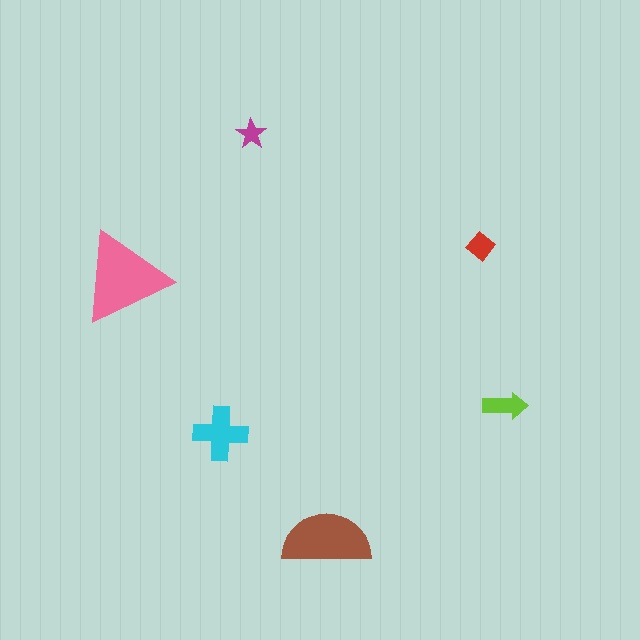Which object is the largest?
The pink triangle.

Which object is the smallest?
The magenta star.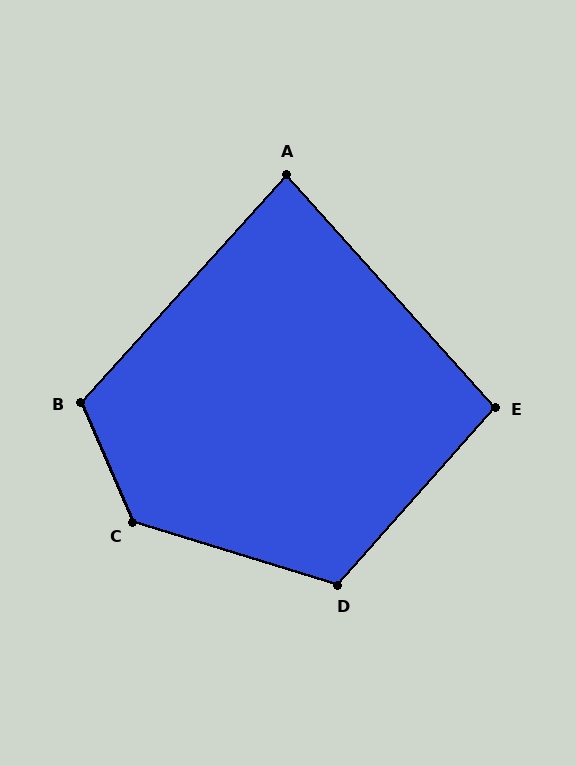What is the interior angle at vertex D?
Approximately 114 degrees (obtuse).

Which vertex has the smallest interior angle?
A, at approximately 84 degrees.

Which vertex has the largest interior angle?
C, at approximately 131 degrees.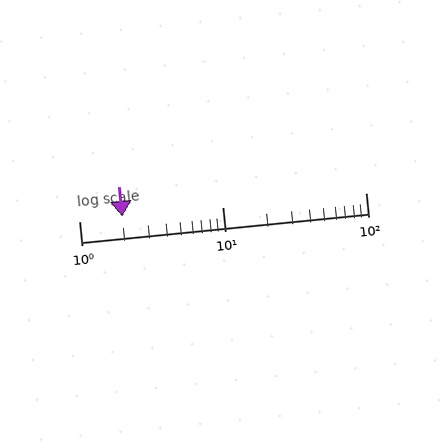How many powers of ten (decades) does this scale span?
The scale spans 2 decades, from 1 to 100.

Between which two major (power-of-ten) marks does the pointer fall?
The pointer is between 1 and 10.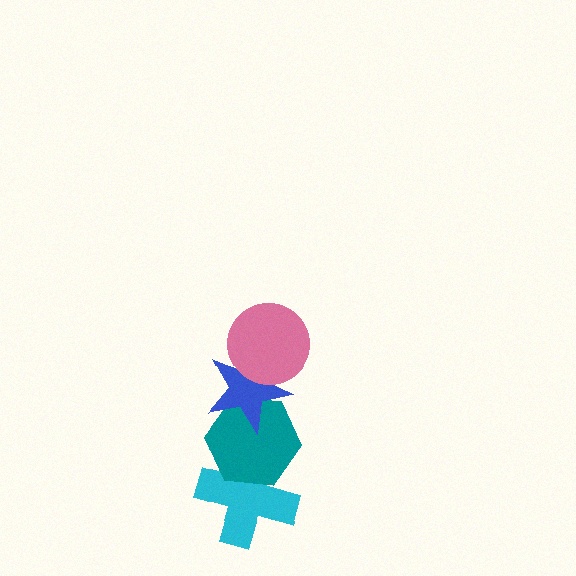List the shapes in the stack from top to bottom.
From top to bottom: the pink circle, the blue star, the teal hexagon, the cyan cross.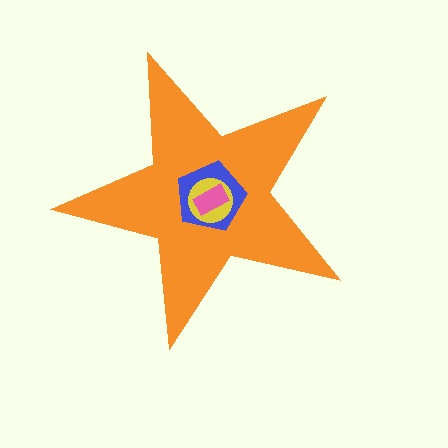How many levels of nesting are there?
4.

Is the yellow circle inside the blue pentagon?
Yes.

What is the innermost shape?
The pink rectangle.